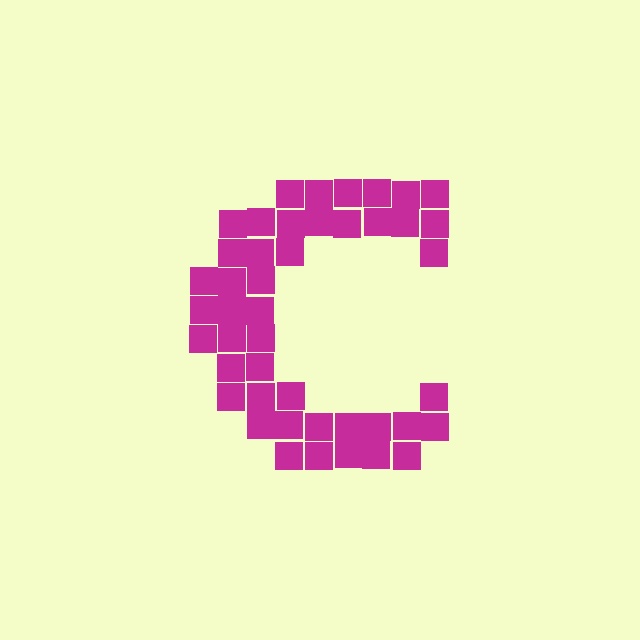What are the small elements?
The small elements are squares.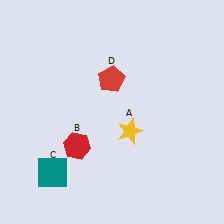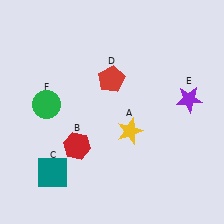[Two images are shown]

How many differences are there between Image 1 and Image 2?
There are 2 differences between the two images.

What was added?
A purple star (E), a green circle (F) were added in Image 2.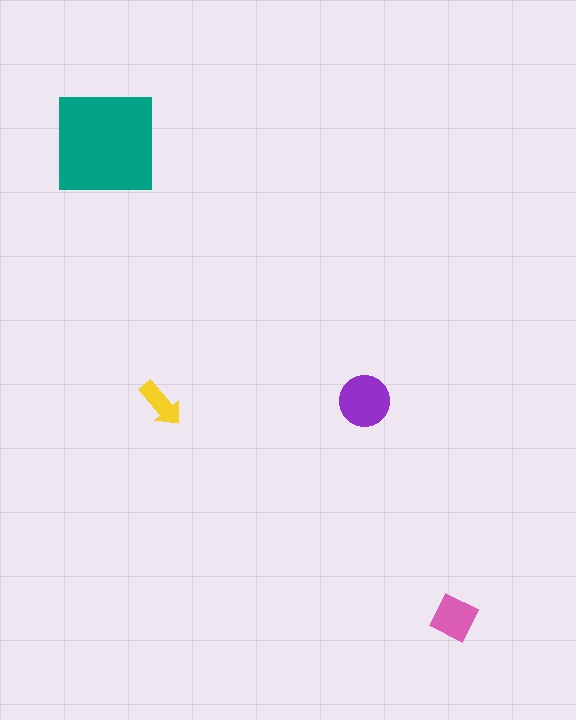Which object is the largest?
The teal square.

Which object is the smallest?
The yellow arrow.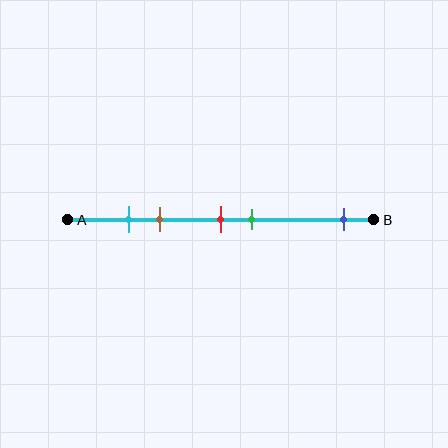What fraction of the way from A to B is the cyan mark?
The cyan mark is approximately 20% (0.2) of the way from A to B.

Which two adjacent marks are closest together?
The cyan and brown marks are the closest adjacent pair.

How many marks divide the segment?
There are 5 marks dividing the segment.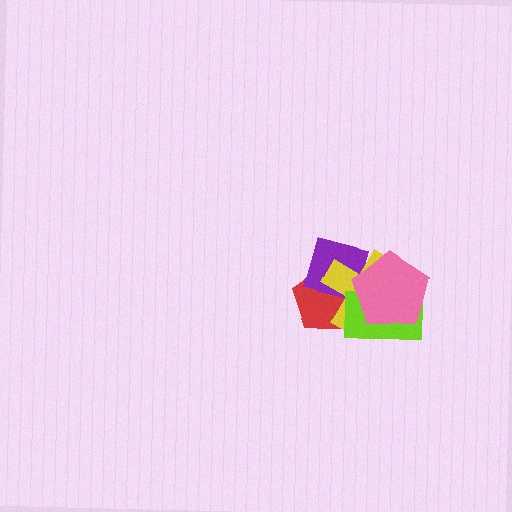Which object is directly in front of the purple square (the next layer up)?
The yellow cross is directly in front of the purple square.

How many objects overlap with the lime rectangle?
4 objects overlap with the lime rectangle.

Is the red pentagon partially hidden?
Yes, it is partially covered by another shape.